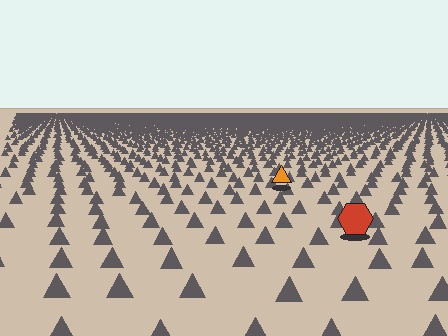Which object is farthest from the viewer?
The orange triangle is farthest from the viewer. It appears smaller and the ground texture around it is denser.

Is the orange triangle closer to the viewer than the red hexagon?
No. The red hexagon is closer — you can tell from the texture gradient: the ground texture is coarser near it.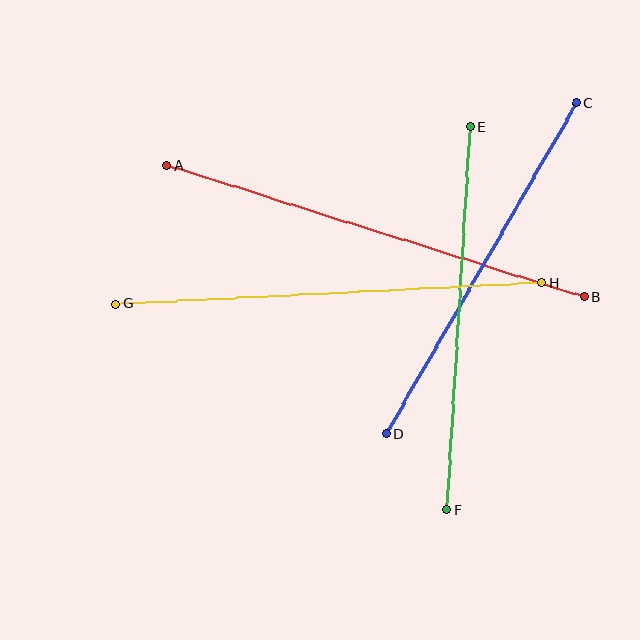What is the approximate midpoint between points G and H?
The midpoint is at approximately (329, 293) pixels.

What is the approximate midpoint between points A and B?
The midpoint is at approximately (375, 231) pixels.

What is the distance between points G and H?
The distance is approximately 427 pixels.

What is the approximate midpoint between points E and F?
The midpoint is at approximately (458, 318) pixels.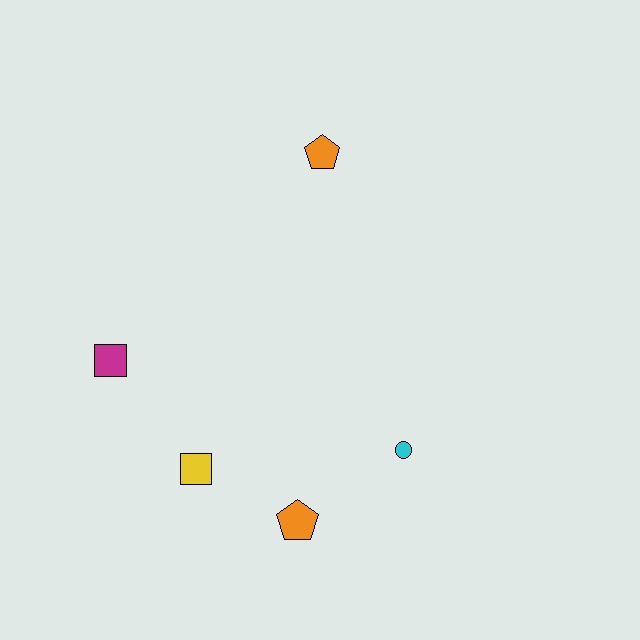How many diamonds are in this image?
There are no diamonds.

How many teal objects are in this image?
There are no teal objects.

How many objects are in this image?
There are 5 objects.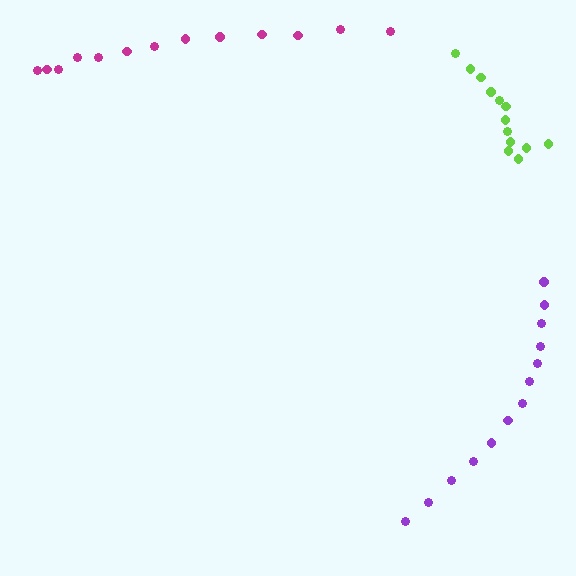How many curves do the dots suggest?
There are 3 distinct paths.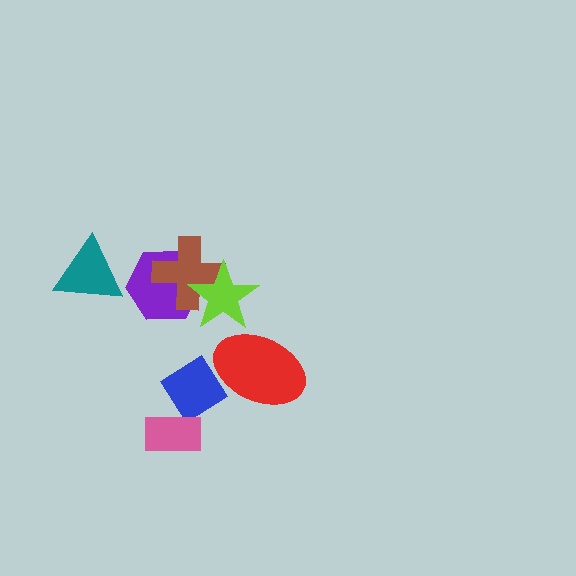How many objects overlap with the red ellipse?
1 object overlaps with the red ellipse.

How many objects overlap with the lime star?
2 objects overlap with the lime star.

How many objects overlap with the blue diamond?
2 objects overlap with the blue diamond.